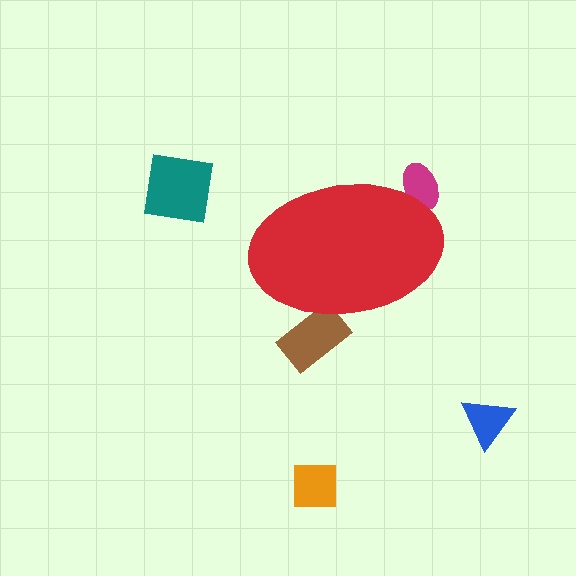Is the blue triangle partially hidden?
No, the blue triangle is fully visible.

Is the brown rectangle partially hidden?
Yes, the brown rectangle is partially hidden behind the red ellipse.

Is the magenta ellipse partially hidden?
Yes, the magenta ellipse is partially hidden behind the red ellipse.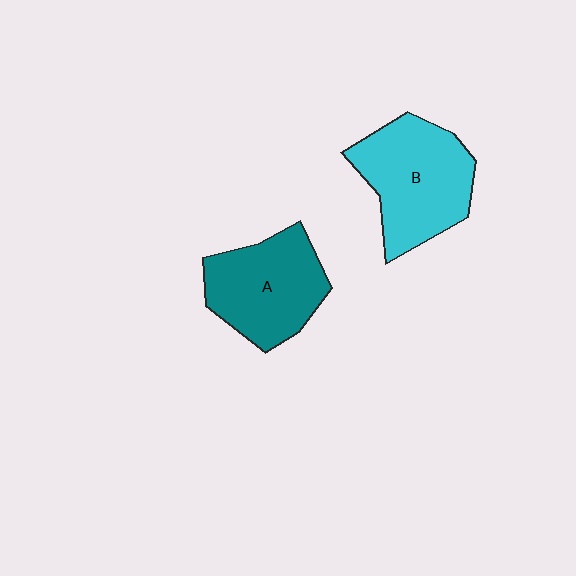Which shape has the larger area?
Shape B (cyan).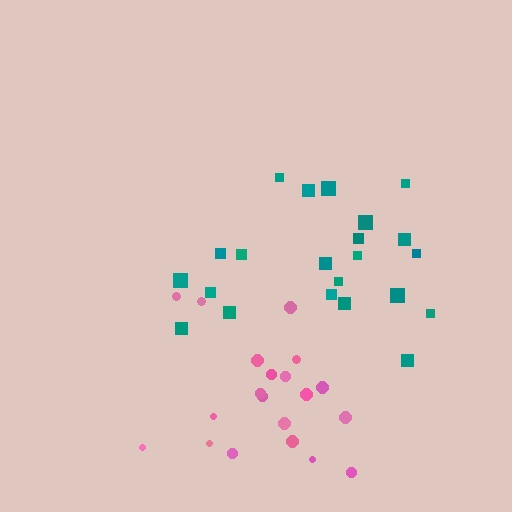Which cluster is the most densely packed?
Teal.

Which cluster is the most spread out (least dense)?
Pink.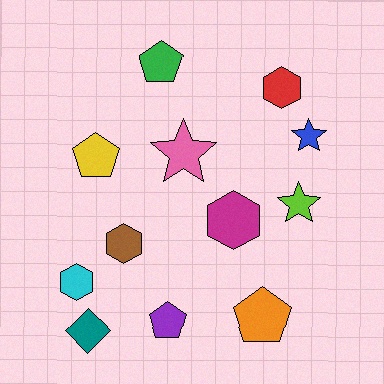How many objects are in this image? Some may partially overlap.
There are 12 objects.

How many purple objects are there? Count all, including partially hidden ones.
There is 1 purple object.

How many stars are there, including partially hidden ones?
There are 3 stars.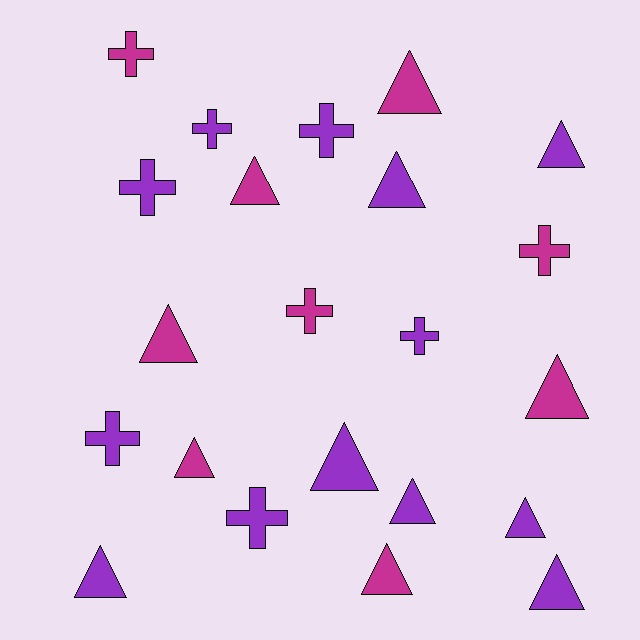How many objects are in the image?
There are 22 objects.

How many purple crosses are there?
There are 6 purple crosses.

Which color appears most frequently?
Purple, with 13 objects.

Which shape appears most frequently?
Triangle, with 13 objects.